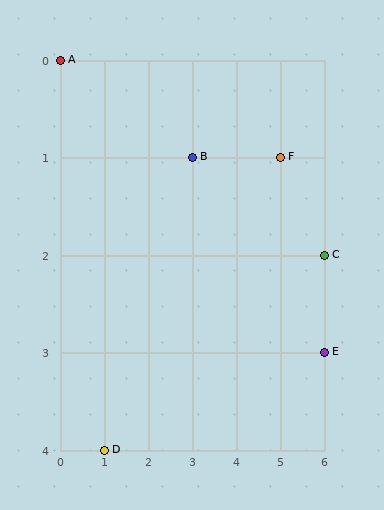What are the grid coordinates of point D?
Point D is at grid coordinates (1, 4).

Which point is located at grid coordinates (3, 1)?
Point B is at (3, 1).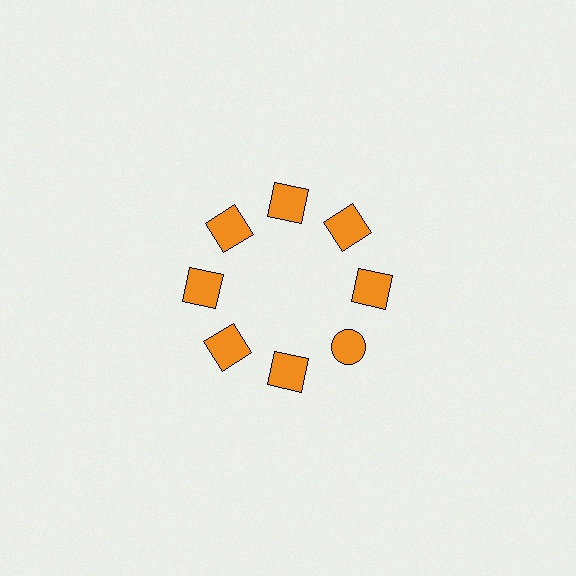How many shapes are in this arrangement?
There are 8 shapes arranged in a ring pattern.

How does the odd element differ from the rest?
It has a different shape: circle instead of square.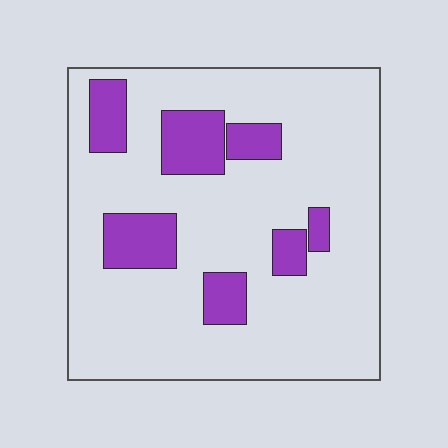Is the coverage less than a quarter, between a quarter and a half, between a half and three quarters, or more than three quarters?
Less than a quarter.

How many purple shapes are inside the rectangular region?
7.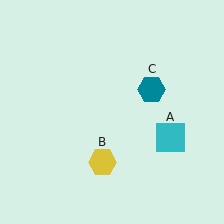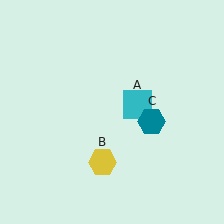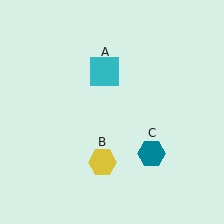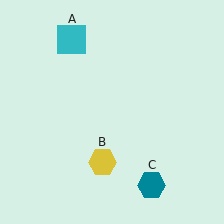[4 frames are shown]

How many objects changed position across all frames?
2 objects changed position: cyan square (object A), teal hexagon (object C).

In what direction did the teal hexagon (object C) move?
The teal hexagon (object C) moved down.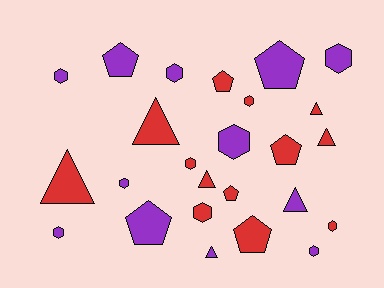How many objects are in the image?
There are 25 objects.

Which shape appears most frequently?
Hexagon, with 11 objects.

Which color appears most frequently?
Red, with 13 objects.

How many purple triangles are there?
There are 2 purple triangles.